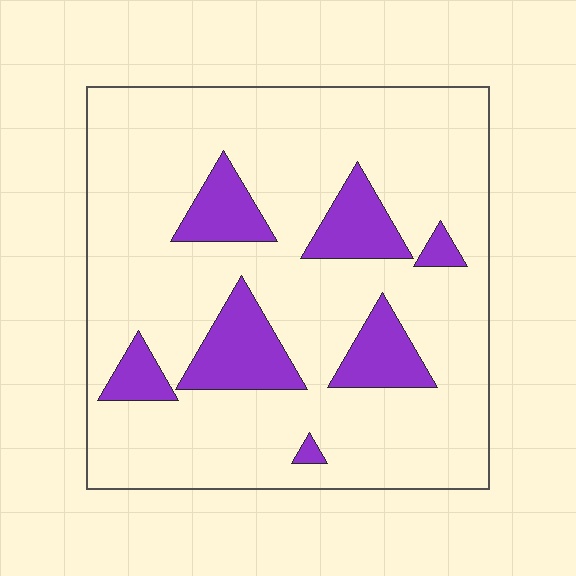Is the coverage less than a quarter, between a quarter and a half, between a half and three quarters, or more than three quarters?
Less than a quarter.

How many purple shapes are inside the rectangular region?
7.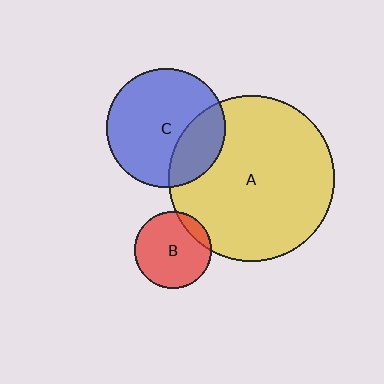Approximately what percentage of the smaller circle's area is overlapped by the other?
Approximately 10%.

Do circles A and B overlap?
Yes.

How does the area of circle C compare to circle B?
Approximately 2.4 times.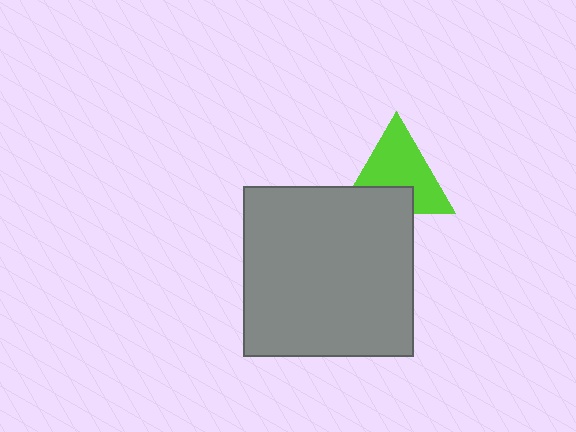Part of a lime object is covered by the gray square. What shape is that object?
It is a triangle.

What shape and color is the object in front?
The object in front is a gray square.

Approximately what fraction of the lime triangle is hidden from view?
Roughly 31% of the lime triangle is hidden behind the gray square.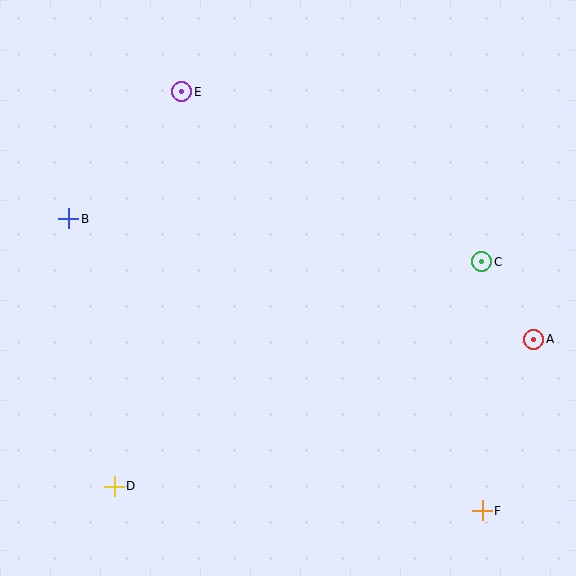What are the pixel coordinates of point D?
Point D is at (114, 486).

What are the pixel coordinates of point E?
Point E is at (182, 92).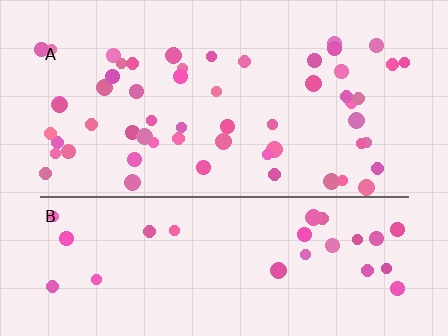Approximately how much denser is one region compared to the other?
Approximately 1.9× — region A over region B.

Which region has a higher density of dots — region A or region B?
A (the top).